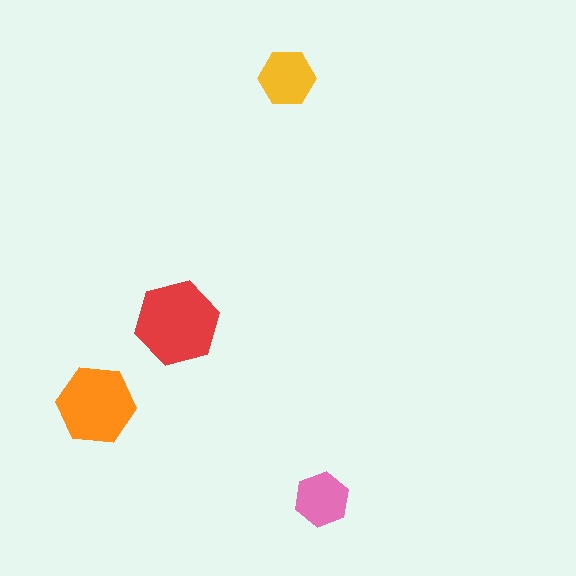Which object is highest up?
The yellow hexagon is topmost.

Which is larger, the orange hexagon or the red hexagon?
The red one.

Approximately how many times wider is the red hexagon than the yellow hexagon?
About 1.5 times wider.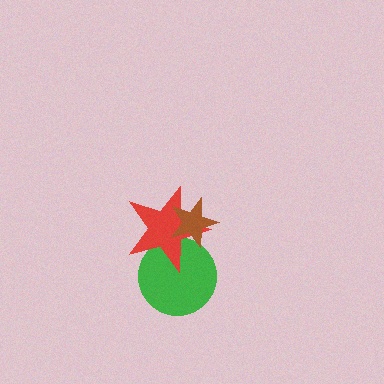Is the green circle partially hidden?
Yes, it is partially covered by another shape.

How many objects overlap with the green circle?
2 objects overlap with the green circle.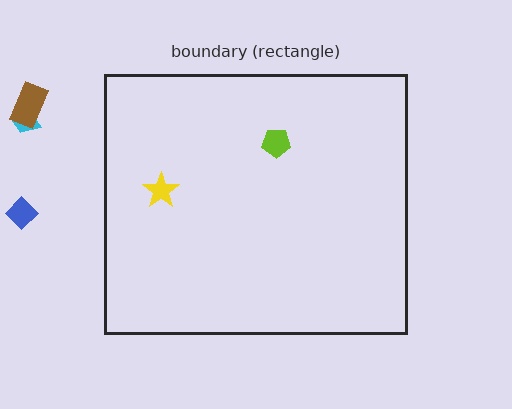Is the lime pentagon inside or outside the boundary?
Inside.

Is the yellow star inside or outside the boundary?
Inside.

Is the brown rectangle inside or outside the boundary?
Outside.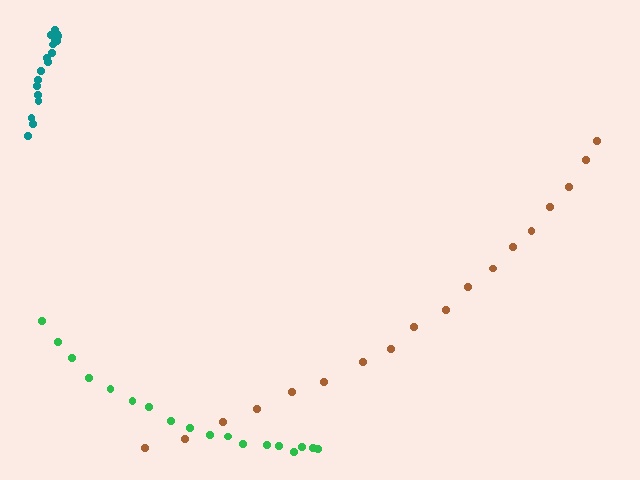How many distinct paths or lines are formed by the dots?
There are 3 distinct paths.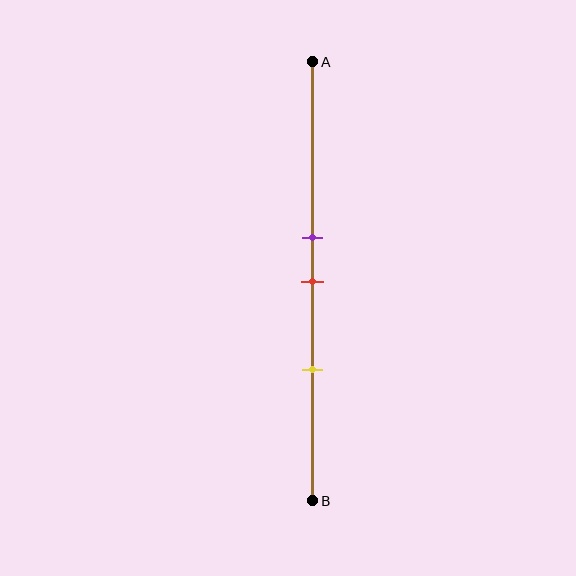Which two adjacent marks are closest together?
The purple and red marks are the closest adjacent pair.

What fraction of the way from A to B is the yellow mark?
The yellow mark is approximately 70% (0.7) of the way from A to B.